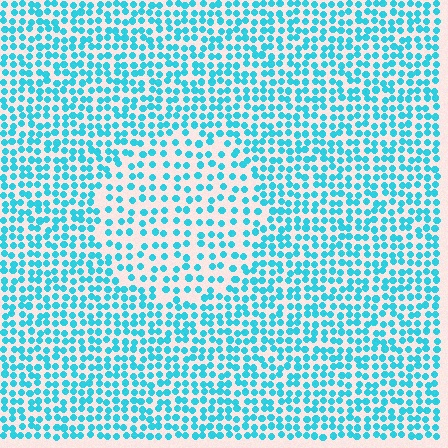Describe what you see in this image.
The image contains small cyan elements arranged at two different densities. A circle-shaped region is visible where the elements are less densely packed than the surrounding area.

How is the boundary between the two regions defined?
The boundary is defined by a change in element density (approximately 1.7x ratio). All elements are the same color, size, and shape.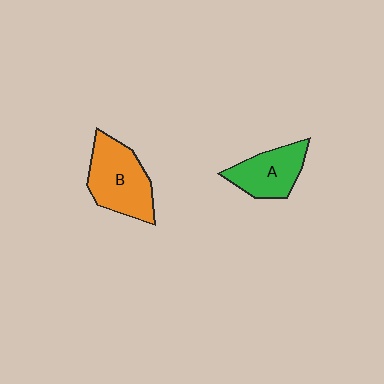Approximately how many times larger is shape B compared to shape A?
Approximately 1.3 times.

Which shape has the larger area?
Shape B (orange).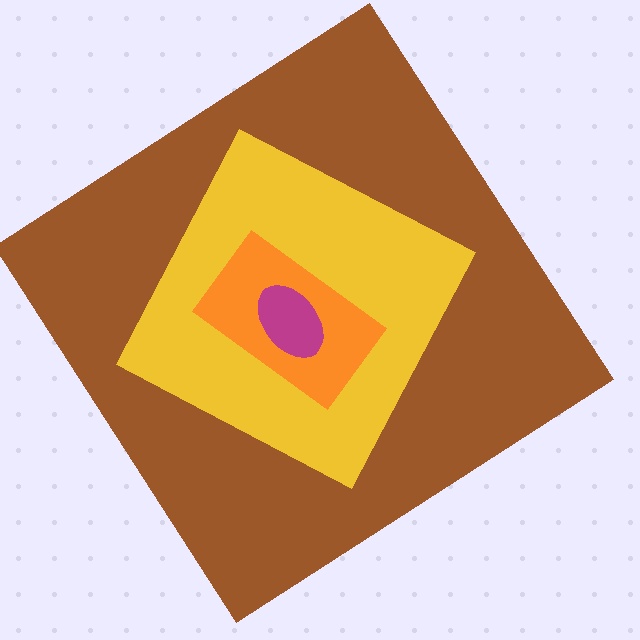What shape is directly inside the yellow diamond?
The orange rectangle.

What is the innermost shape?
The magenta ellipse.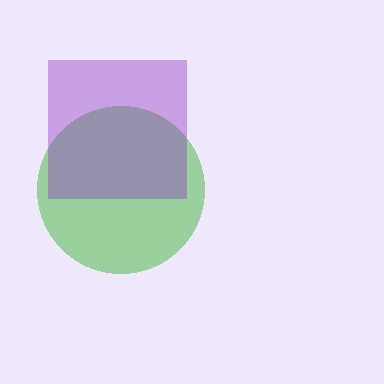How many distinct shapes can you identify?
There are 2 distinct shapes: a green circle, a purple square.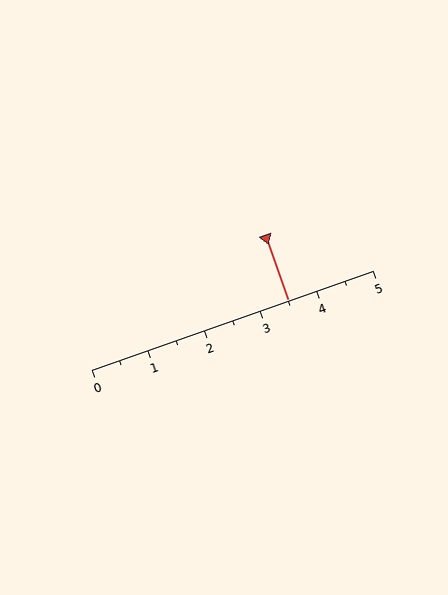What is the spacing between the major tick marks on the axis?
The major ticks are spaced 1 apart.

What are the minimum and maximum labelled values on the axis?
The axis runs from 0 to 5.